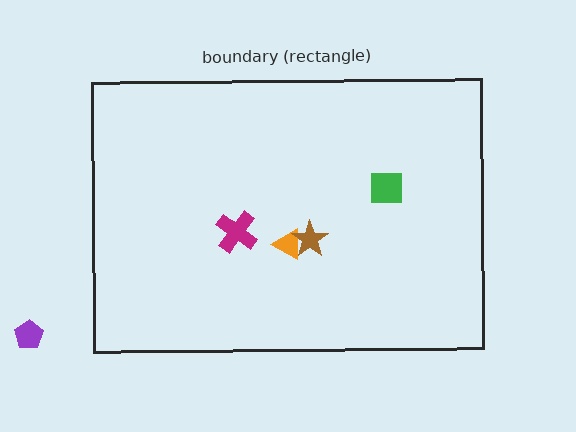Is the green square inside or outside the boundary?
Inside.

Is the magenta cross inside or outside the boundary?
Inside.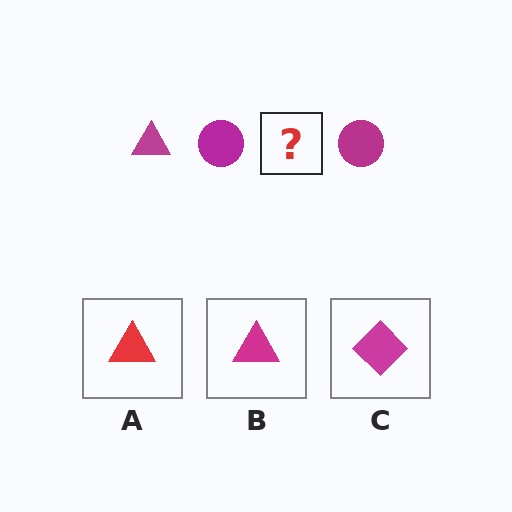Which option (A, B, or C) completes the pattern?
B.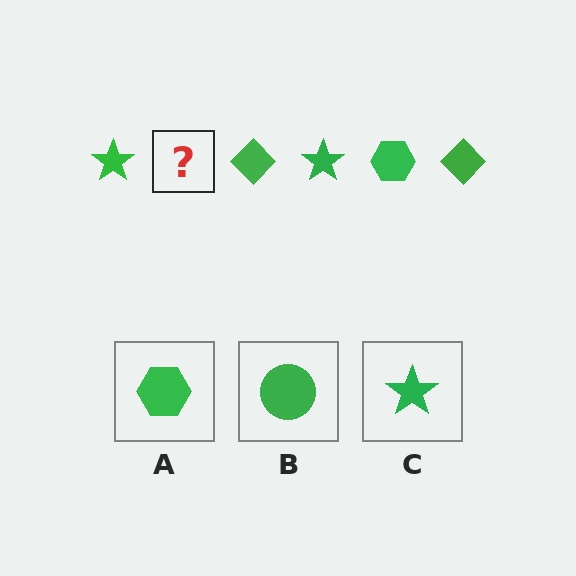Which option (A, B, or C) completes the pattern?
A.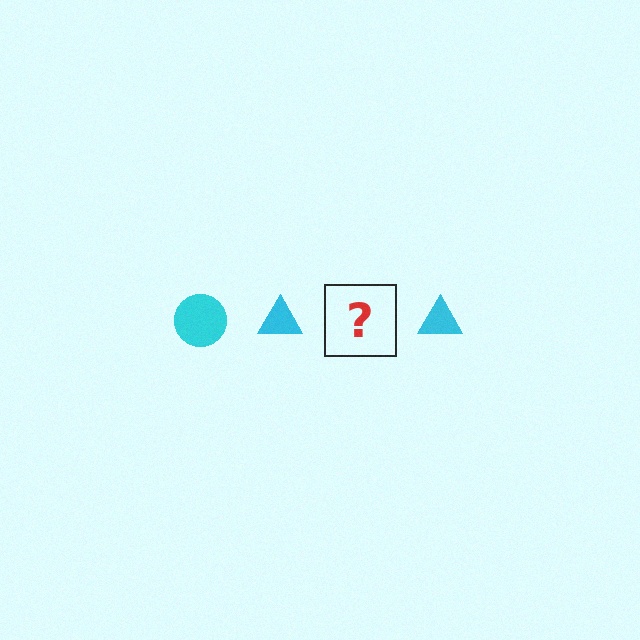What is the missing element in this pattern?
The missing element is a cyan circle.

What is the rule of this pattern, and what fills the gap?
The rule is that the pattern cycles through circle, triangle shapes in cyan. The gap should be filled with a cyan circle.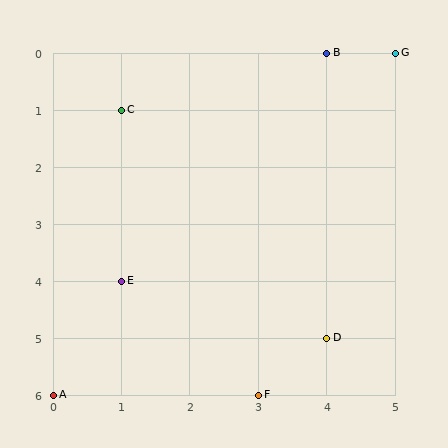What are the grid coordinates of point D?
Point D is at grid coordinates (4, 5).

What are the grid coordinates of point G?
Point G is at grid coordinates (5, 0).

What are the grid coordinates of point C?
Point C is at grid coordinates (1, 1).